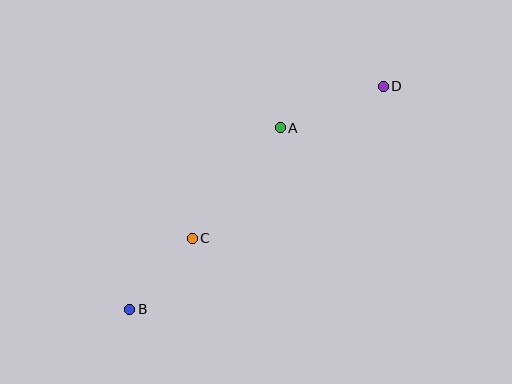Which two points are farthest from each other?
Points B and D are farthest from each other.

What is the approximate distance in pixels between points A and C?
The distance between A and C is approximately 142 pixels.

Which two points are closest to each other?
Points B and C are closest to each other.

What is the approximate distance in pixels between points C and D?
The distance between C and D is approximately 245 pixels.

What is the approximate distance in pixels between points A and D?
The distance between A and D is approximately 111 pixels.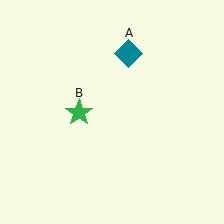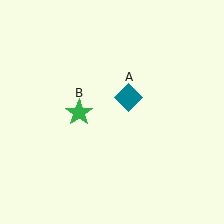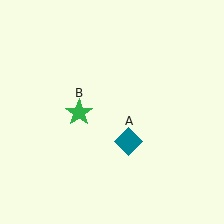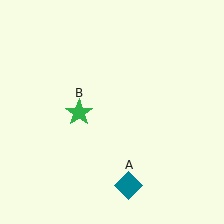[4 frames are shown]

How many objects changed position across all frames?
1 object changed position: teal diamond (object A).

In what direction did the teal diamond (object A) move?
The teal diamond (object A) moved down.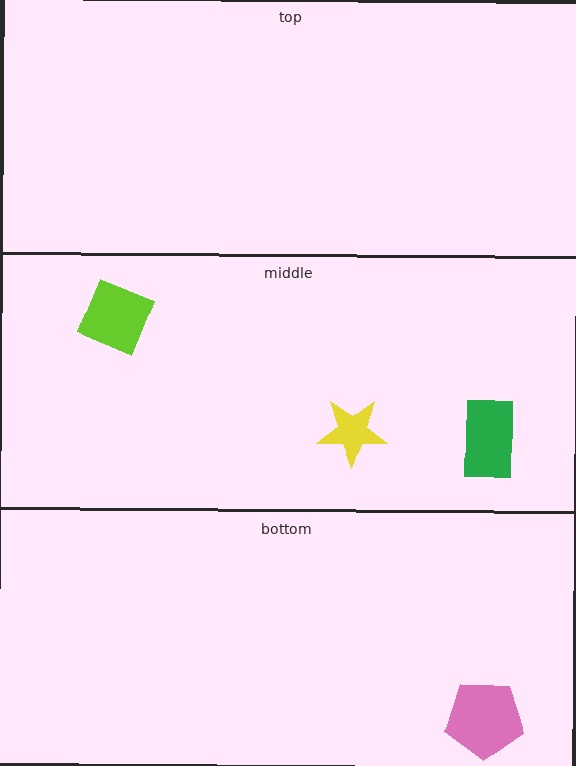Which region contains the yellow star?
The middle region.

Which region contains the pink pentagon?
The bottom region.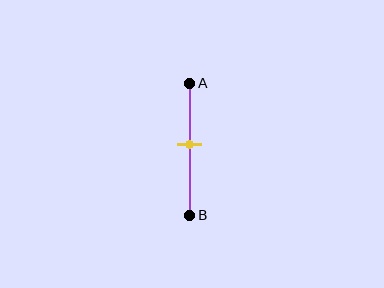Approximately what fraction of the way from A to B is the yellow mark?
The yellow mark is approximately 45% of the way from A to B.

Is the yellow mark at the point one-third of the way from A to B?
No, the mark is at about 45% from A, not at the 33% one-third point.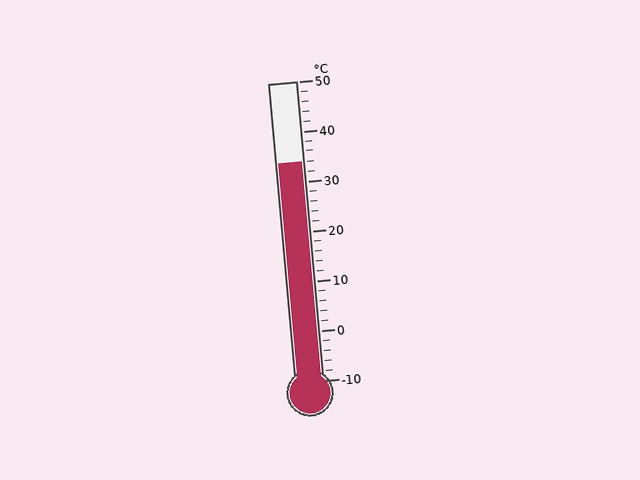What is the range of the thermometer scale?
The thermometer scale ranges from -10°C to 50°C.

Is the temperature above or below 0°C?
The temperature is above 0°C.